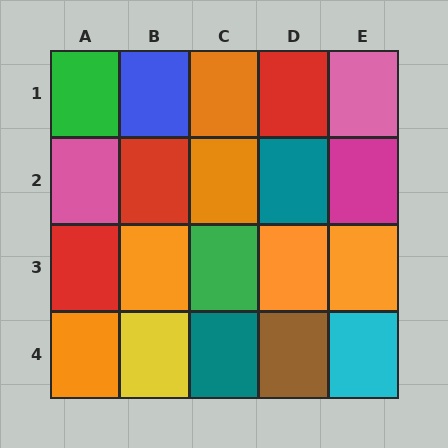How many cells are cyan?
1 cell is cyan.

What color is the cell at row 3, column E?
Orange.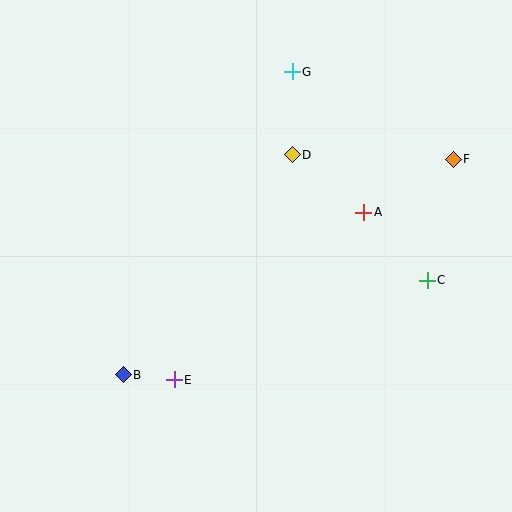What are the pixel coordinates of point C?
Point C is at (427, 280).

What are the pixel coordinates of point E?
Point E is at (174, 380).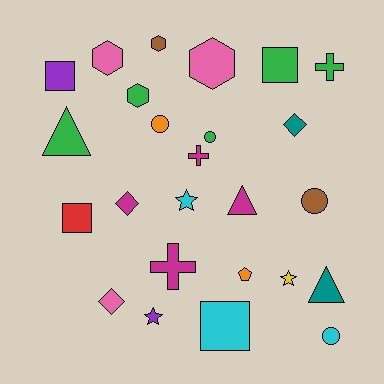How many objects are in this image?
There are 25 objects.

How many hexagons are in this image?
There are 4 hexagons.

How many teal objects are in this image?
There are 2 teal objects.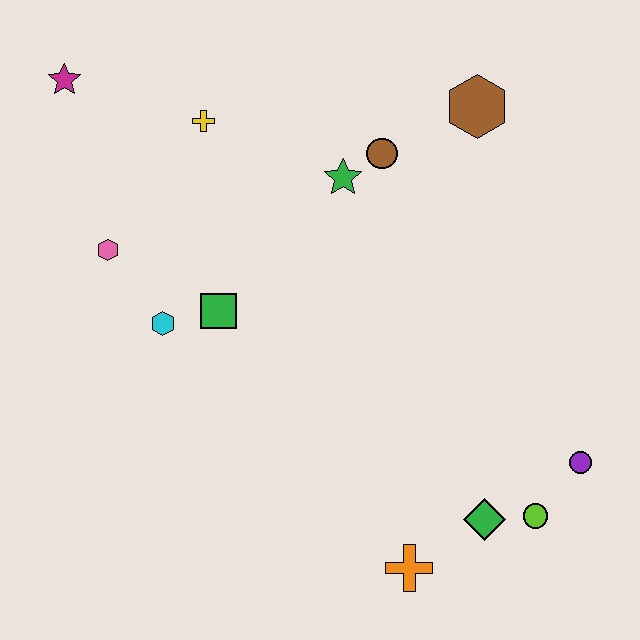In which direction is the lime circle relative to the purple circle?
The lime circle is below the purple circle.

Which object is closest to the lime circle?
The green diamond is closest to the lime circle.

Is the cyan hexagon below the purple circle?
No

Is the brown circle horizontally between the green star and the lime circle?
Yes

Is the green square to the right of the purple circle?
No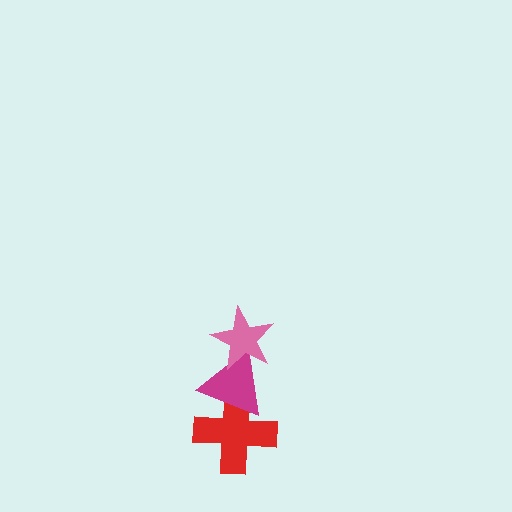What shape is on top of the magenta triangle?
The pink star is on top of the magenta triangle.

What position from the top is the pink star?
The pink star is 1st from the top.